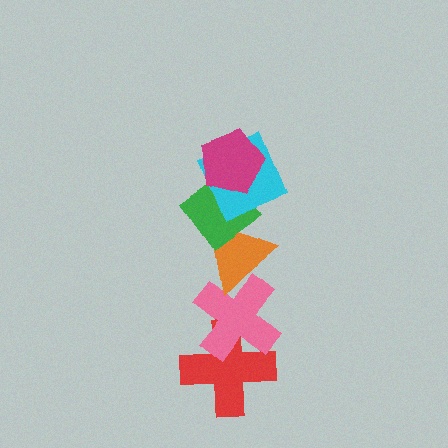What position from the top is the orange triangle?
The orange triangle is 4th from the top.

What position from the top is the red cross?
The red cross is 6th from the top.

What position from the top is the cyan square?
The cyan square is 2nd from the top.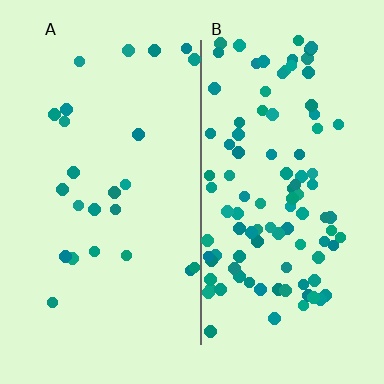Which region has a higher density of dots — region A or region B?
B (the right).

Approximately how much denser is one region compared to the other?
Approximately 4.2× — region B over region A.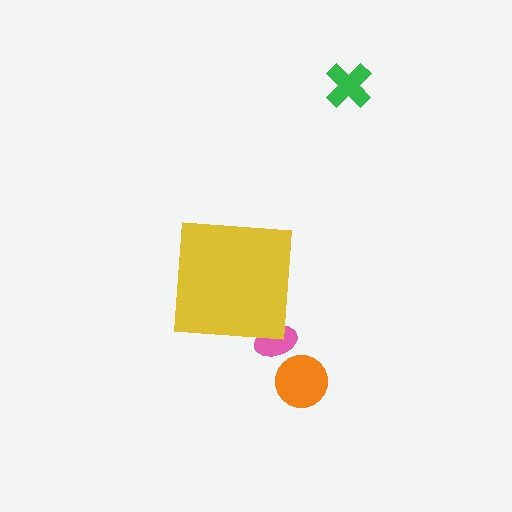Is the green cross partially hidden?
No, the green cross is fully visible.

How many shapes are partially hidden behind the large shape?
1 shape is partially hidden.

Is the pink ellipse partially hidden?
Yes, the pink ellipse is partially hidden behind the yellow square.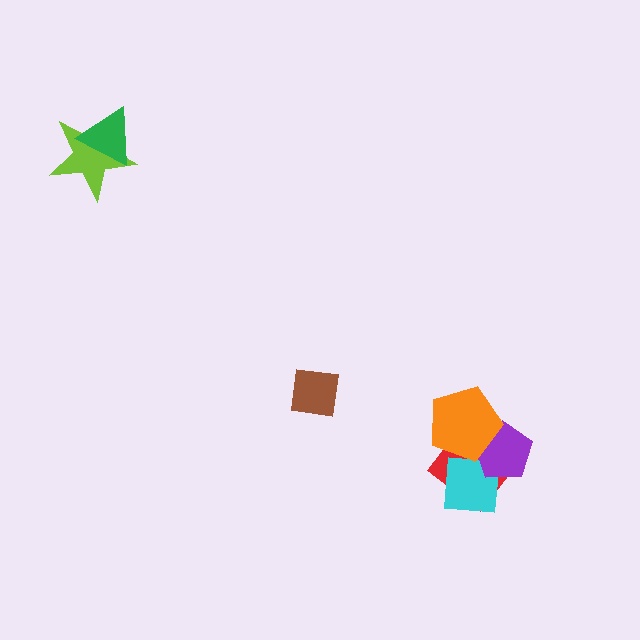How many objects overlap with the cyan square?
3 objects overlap with the cyan square.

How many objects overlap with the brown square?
0 objects overlap with the brown square.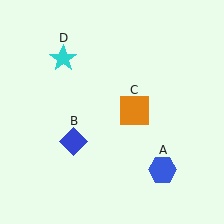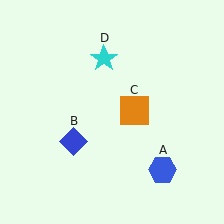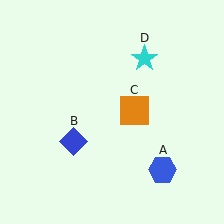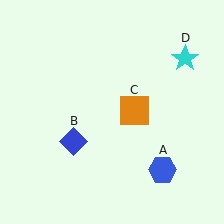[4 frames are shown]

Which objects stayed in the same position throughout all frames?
Blue hexagon (object A) and blue diamond (object B) and orange square (object C) remained stationary.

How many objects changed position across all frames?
1 object changed position: cyan star (object D).